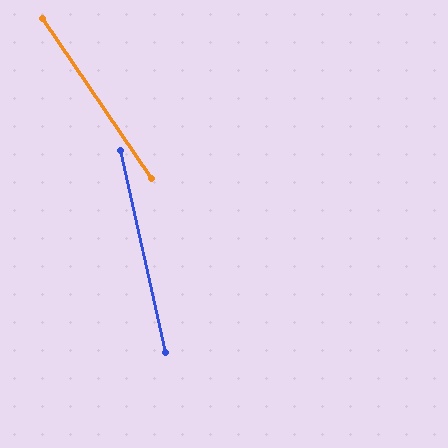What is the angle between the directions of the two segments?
Approximately 21 degrees.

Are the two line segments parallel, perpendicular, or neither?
Neither parallel nor perpendicular — they differ by about 21°.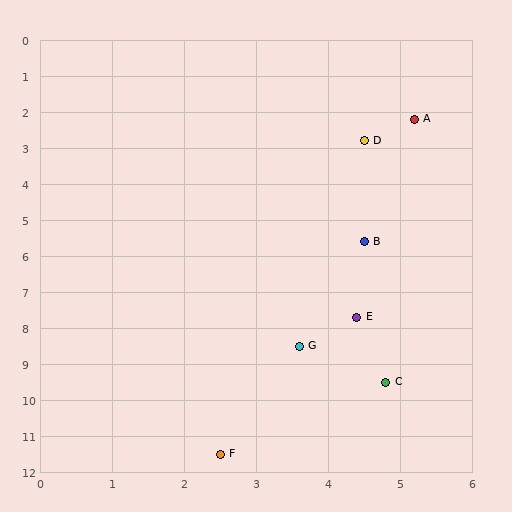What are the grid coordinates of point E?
Point E is at approximately (4.4, 7.7).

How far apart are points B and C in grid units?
Points B and C are about 3.9 grid units apart.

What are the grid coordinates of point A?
Point A is at approximately (5.2, 2.2).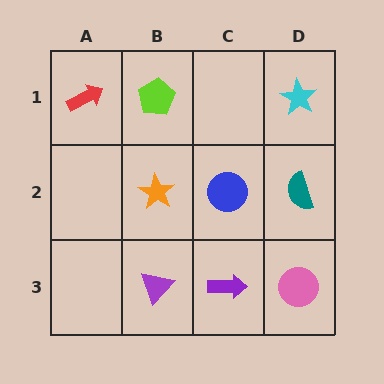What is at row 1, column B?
A lime pentagon.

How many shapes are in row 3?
3 shapes.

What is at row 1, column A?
A red arrow.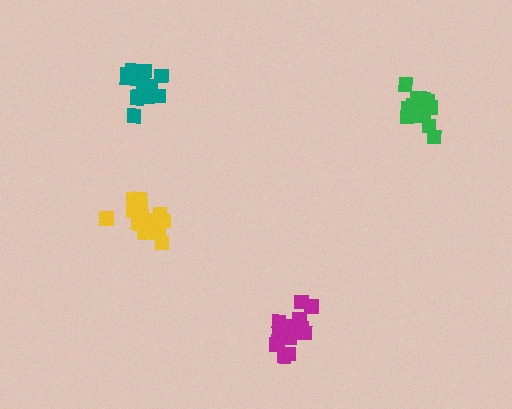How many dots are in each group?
Group 1: 17 dots, Group 2: 17 dots, Group 3: 17 dots, Group 4: 15 dots (66 total).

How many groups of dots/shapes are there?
There are 4 groups.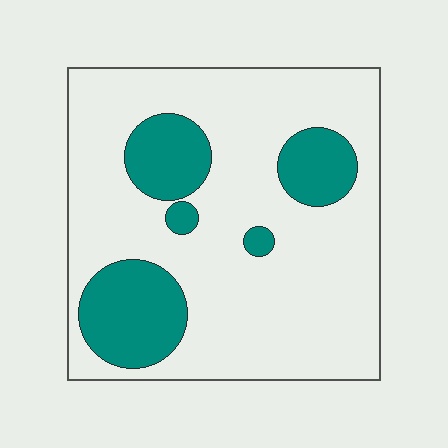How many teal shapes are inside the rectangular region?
5.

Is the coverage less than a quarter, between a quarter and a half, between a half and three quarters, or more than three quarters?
Less than a quarter.